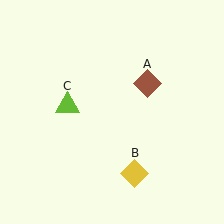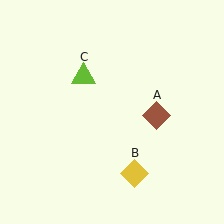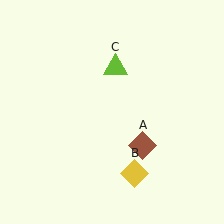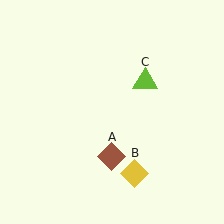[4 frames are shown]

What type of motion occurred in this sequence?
The brown diamond (object A), lime triangle (object C) rotated clockwise around the center of the scene.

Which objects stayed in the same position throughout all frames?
Yellow diamond (object B) remained stationary.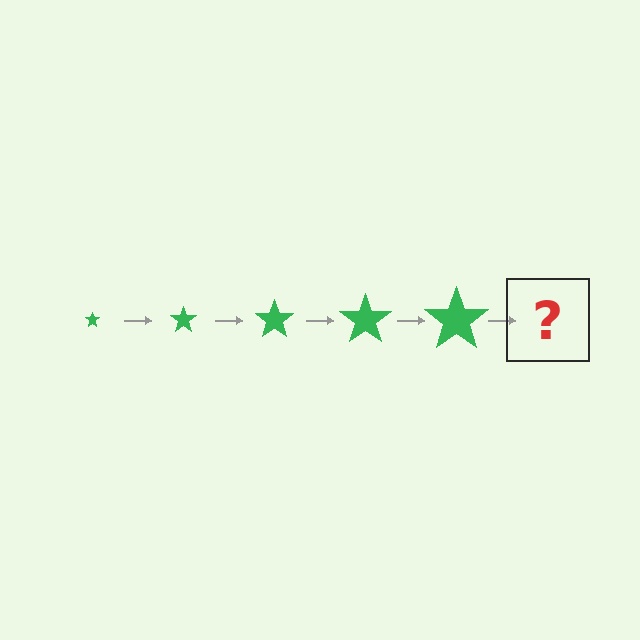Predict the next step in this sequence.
The next step is a green star, larger than the previous one.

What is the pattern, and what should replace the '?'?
The pattern is that the star gets progressively larger each step. The '?' should be a green star, larger than the previous one.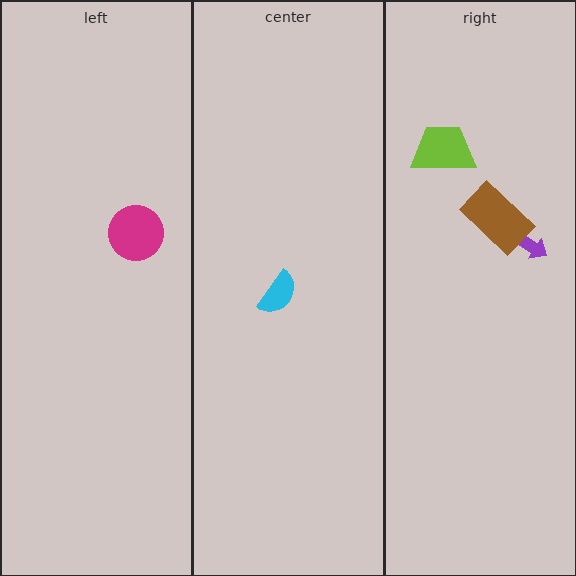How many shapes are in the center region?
1.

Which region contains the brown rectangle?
The right region.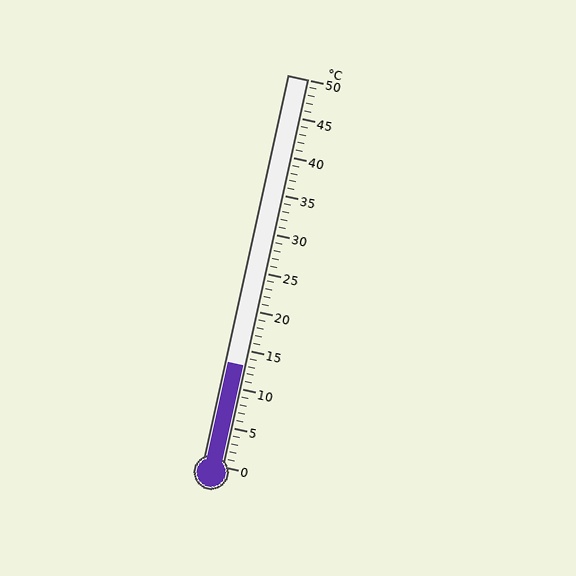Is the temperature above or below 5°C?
The temperature is above 5°C.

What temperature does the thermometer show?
The thermometer shows approximately 13°C.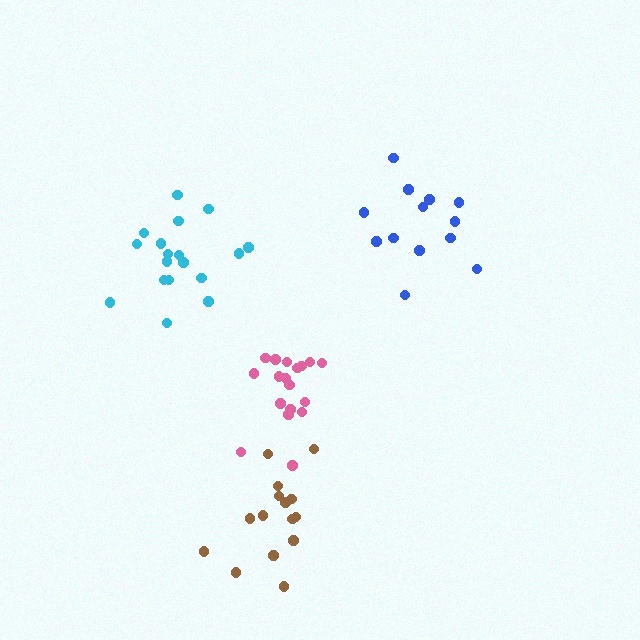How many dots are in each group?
Group 1: 13 dots, Group 2: 18 dots, Group 3: 18 dots, Group 4: 15 dots (64 total).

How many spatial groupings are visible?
There are 4 spatial groupings.